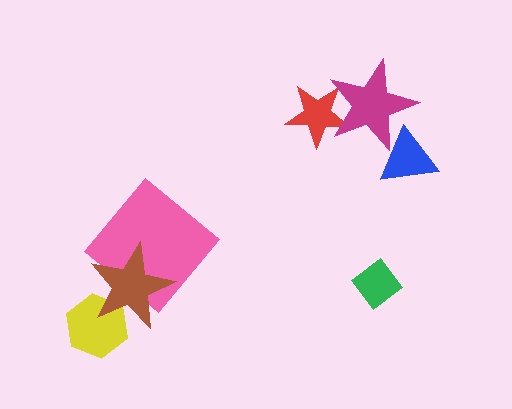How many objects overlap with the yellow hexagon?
1 object overlaps with the yellow hexagon.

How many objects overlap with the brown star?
2 objects overlap with the brown star.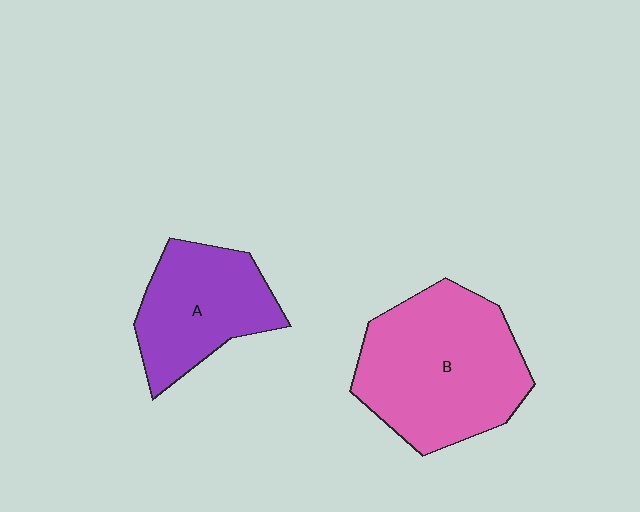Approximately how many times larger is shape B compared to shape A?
Approximately 1.5 times.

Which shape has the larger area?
Shape B (pink).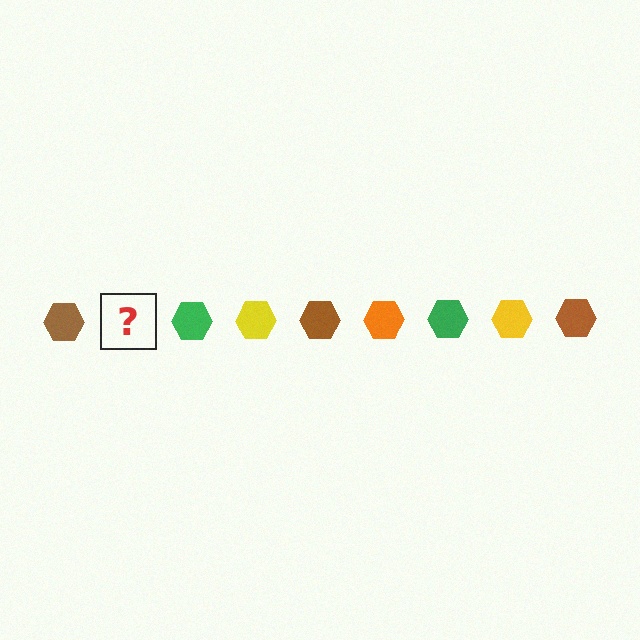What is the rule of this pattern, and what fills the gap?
The rule is that the pattern cycles through brown, orange, green, yellow hexagons. The gap should be filled with an orange hexagon.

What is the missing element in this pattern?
The missing element is an orange hexagon.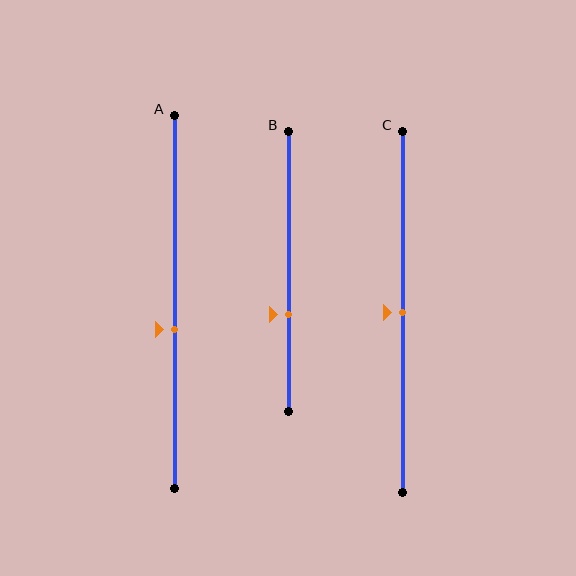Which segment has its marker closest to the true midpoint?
Segment C has its marker closest to the true midpoint.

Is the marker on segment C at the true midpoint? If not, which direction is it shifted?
Yes, the marker on segment C is at the true midpoint.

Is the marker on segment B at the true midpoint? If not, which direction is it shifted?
No, the marker on segment B is shifted downward by about 15% of the segment length.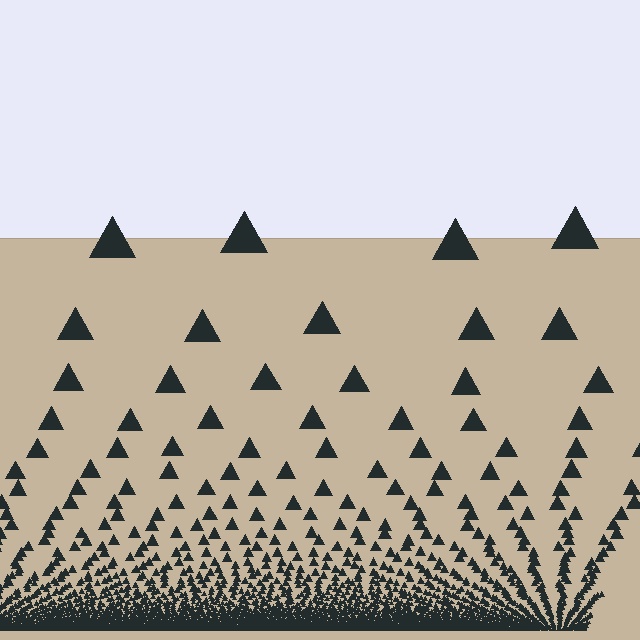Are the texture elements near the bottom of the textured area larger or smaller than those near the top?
Smaller. The gradient is inverted — elements near the bottom are smaller and denser.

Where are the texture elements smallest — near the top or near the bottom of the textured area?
Near the bottom.